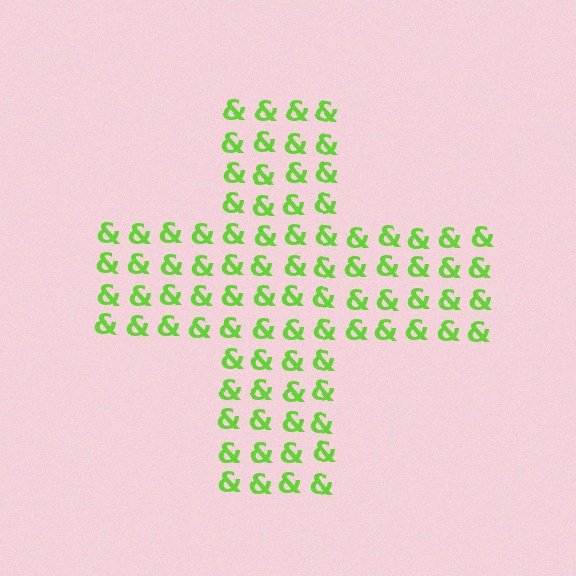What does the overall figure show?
The overall figure shows a cross.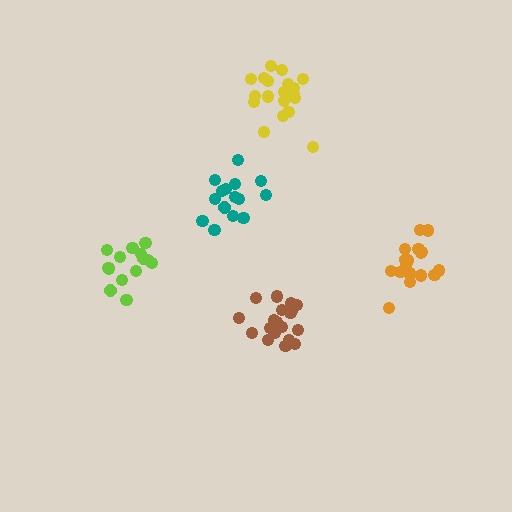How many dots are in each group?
Group 1: 15 dots, Group 2: 19 dots, Group 3: 19 dots, Group 4: 14 dots, Group 5: 19 dots (86 total).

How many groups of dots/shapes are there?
There are 5 groups.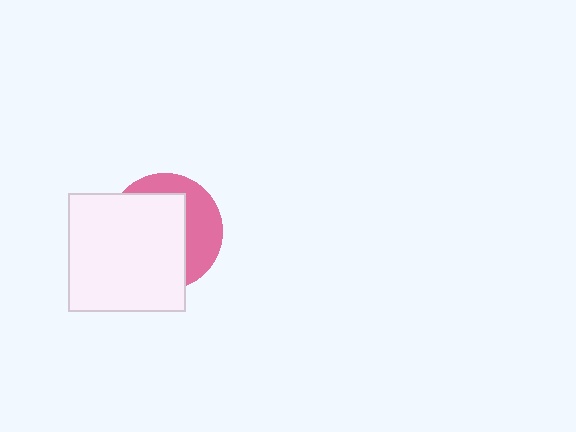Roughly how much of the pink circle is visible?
A small part of it is visible (roughly 38%).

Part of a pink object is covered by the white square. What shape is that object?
It is a circle.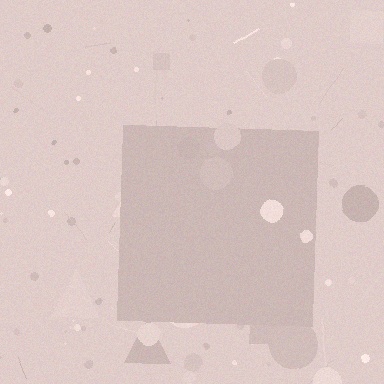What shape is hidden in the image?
A square is hidden in the image.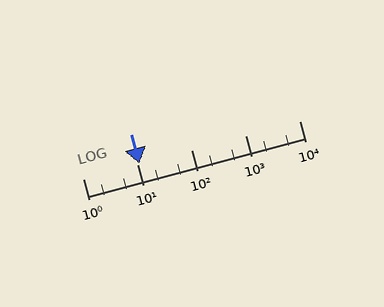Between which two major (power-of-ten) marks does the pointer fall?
The pointer is between 10 and 100.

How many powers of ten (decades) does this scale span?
The scale spans 4 decades, from 1 to 10000.